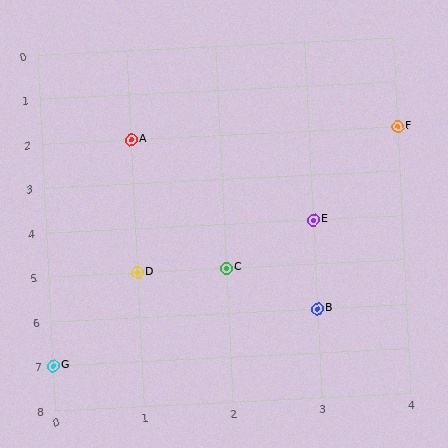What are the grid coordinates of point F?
Point F is at grid coordinates (4, 2).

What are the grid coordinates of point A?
Point A is at grid coordinates (1, 2).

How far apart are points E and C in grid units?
Points E and C are 1 column and 1 row apart (about 1.4 grid units diagonally).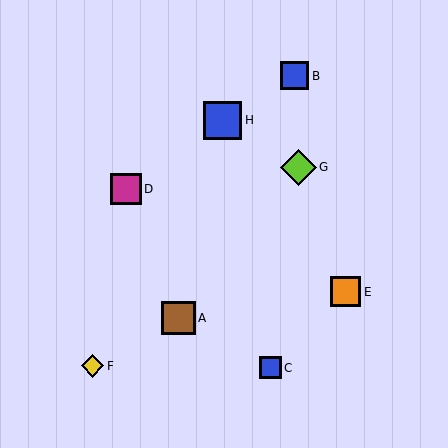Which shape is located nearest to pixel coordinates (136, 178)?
The magenta square (labeled D) at (126, 189) is nearest to that location.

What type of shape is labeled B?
Shape B is a blue square.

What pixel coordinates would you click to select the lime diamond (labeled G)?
Click at (298, 167) to select the lime diamond G.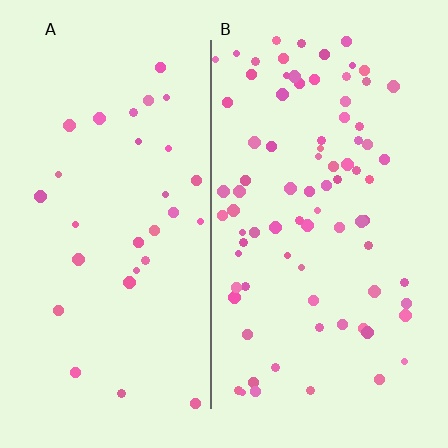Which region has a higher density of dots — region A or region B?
B (the right).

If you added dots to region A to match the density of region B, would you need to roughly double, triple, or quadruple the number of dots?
Approximately triple.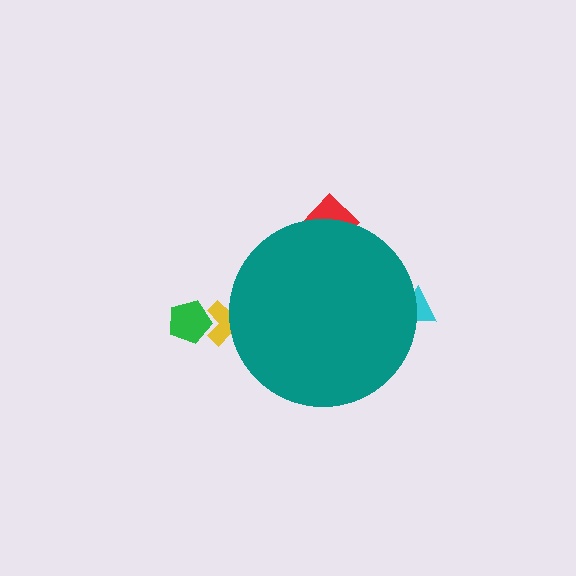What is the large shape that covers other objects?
A teal circle.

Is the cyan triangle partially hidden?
Yes, the cyan triangle is partially hidden behind the teal circle.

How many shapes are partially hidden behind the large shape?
3 shapes are partially hidden.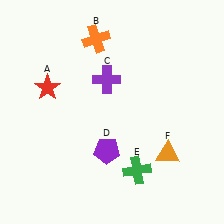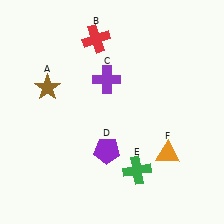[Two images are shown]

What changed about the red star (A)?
In Image 1, A is red. In Image 2, it changed to brown.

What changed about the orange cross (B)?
In Image 1, B is orange. In Image 2, it changed to red.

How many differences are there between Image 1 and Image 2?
There are 2 differences between the two images.